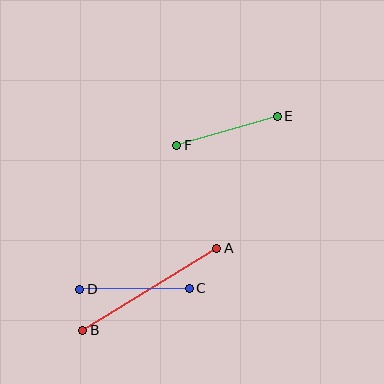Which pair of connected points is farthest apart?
Points A and B are farthest apart.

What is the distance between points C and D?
The distance is approximately 109 pixels.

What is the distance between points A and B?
The distance is approximately 157 pixels.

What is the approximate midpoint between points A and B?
The midpoint is at approximately (150, 289) pixels.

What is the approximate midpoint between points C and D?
The midpoint is at approximately (135, 289) pixels.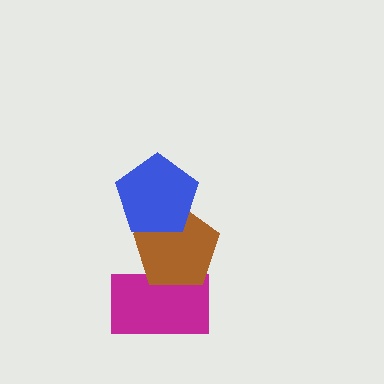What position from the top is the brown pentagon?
The brown pentagon is 2nd from the top.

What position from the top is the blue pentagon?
The blue pentagon is 1st from the top.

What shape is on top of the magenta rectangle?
The brown pentagon is on top of the magenta rectangle.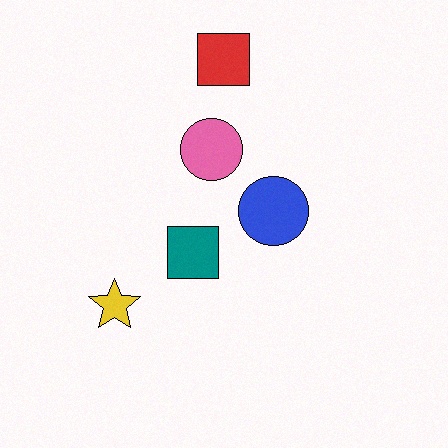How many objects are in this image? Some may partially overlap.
There are 5 objects.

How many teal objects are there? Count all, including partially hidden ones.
There is 1 teal object.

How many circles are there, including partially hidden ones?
There are 2 circles.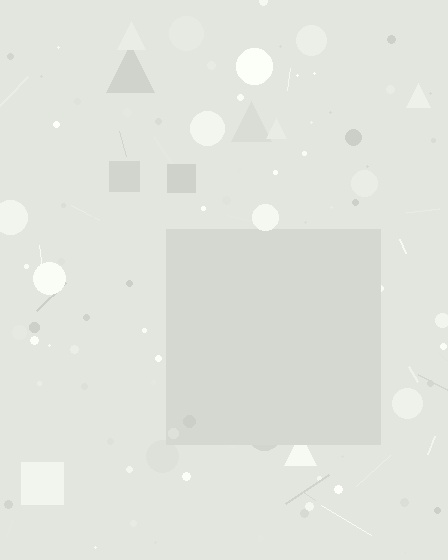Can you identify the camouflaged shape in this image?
The camouflaged shape is a square.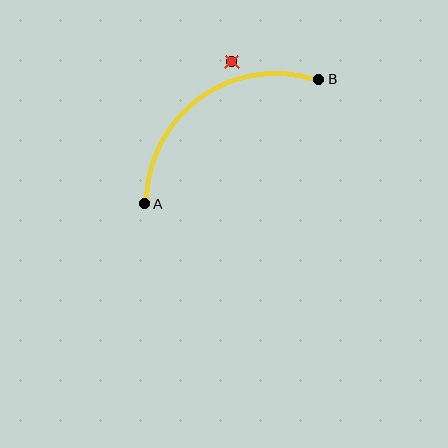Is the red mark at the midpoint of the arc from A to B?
No — the red mark does not lie on the arc at all. It sits slightly outside the curve.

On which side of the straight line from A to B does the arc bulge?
The arc bulges above and to the left of the straight line connecting A and B.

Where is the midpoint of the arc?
The arc midpoint is the point on the curve farthest from the straight line joining A and B. It sits above and to the left of that line.